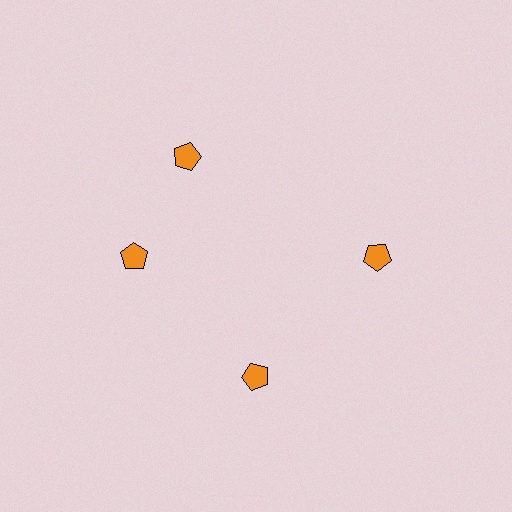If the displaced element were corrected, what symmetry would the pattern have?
It would have 4-fold rotational symmetry — the pattern would map onto itself every 90 degrees.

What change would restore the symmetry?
The symmetry would be restored by rotating it back into even spacing with its neighbors so that all 4 pentagons sit at equal angles and equal distance from the center.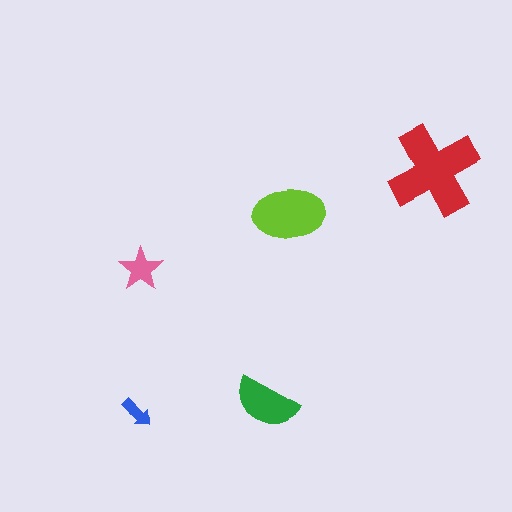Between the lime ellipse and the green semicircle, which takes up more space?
The lime ellipse.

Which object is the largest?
The red cross.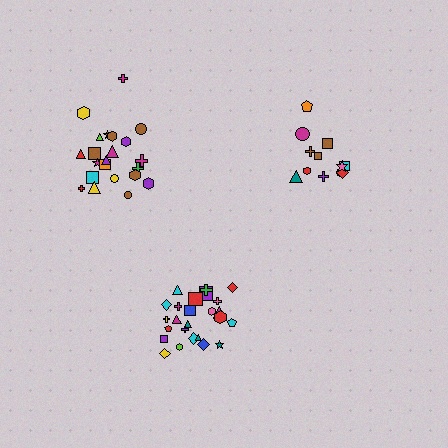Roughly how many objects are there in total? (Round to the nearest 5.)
Roughly 60 objects in total.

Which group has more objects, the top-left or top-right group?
The top-left group.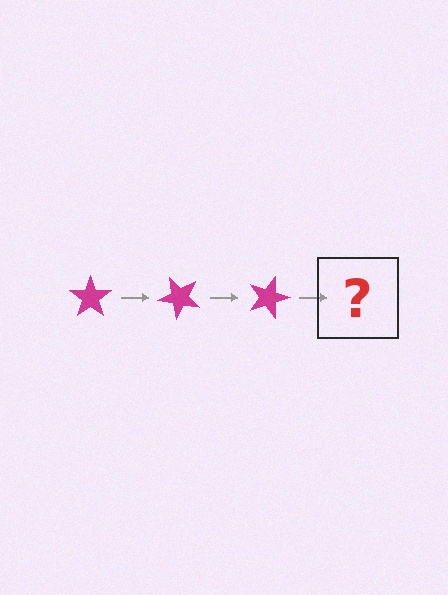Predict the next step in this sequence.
The next step is a magenta star rotated 135 degrees.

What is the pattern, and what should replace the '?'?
The pattern is that the star rotates 45 degrees each step. The '?' should be a magenta star rotated 135 degrees.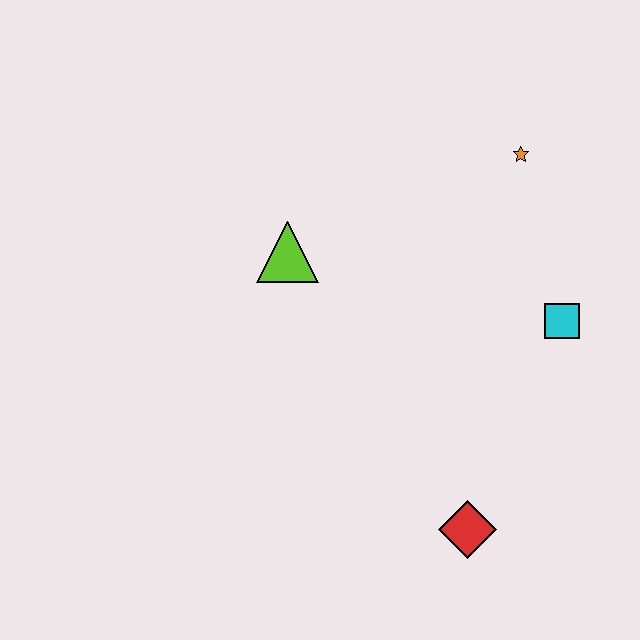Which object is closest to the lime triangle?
The orange star is closest to the lime triangle.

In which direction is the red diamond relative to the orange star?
The red diamond is below the orange star.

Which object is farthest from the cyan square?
The lime triangle is farthest from the cyan square.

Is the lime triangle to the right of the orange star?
No